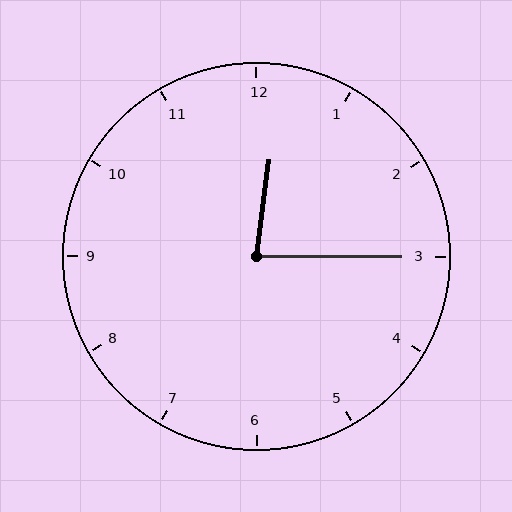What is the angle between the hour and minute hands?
Approximately 82 degrees.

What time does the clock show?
12:15.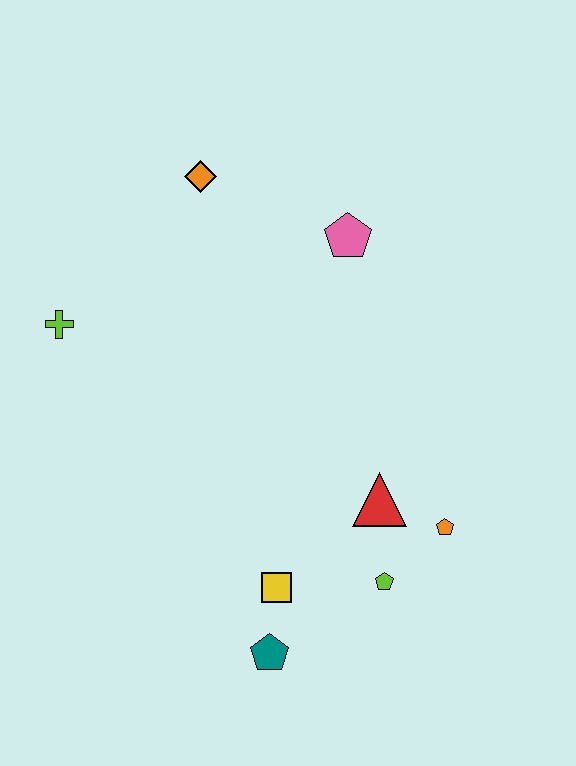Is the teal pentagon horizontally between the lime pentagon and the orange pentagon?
No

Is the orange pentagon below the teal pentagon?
No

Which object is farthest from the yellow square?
The orange diamond is farthest from the yellow square.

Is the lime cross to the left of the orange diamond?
Yes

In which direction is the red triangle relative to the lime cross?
The red triangle is to the right of the lime cross.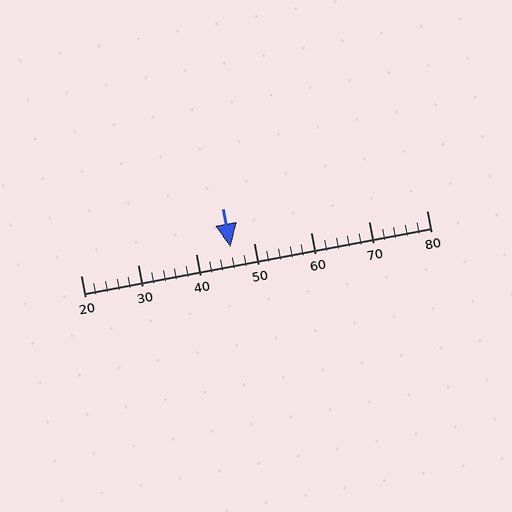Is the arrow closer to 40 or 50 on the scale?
The arrow is closer to 50.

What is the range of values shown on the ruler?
The ruler shows values from 20 to 80.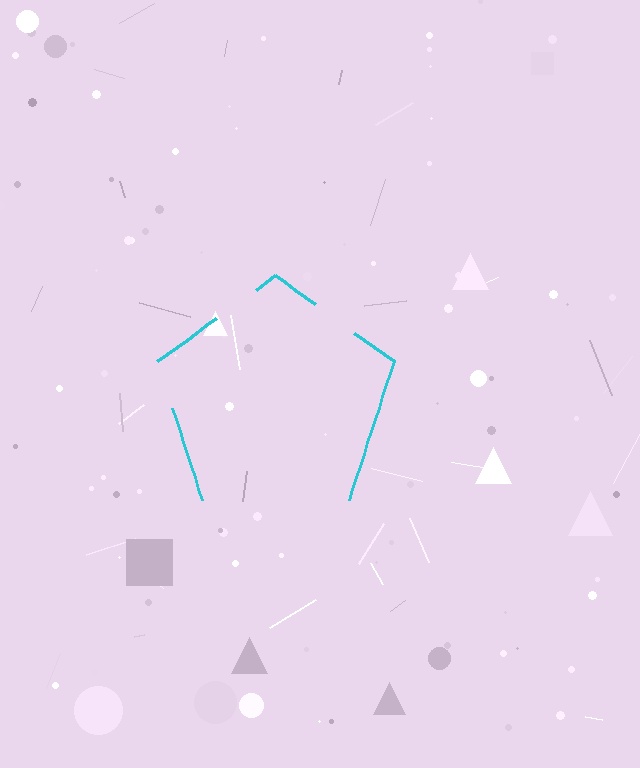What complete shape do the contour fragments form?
The contour fragments form a pentagon.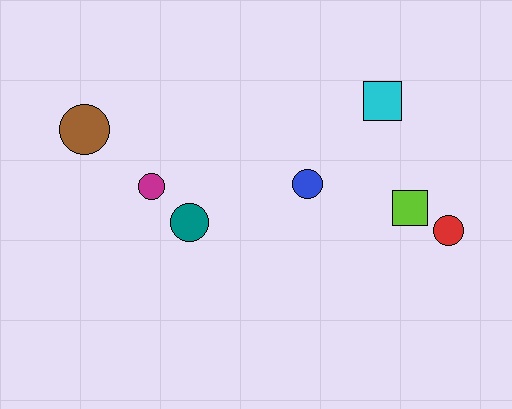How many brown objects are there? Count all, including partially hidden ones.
There is 1 brown object.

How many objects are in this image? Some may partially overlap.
There are 7 objects.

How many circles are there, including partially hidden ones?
There are 5 circles.